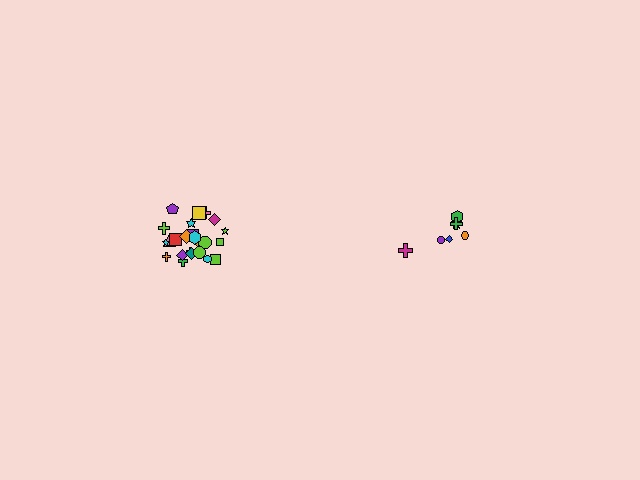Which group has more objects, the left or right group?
The left group.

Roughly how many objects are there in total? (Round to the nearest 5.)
Roughly 30 objects in total.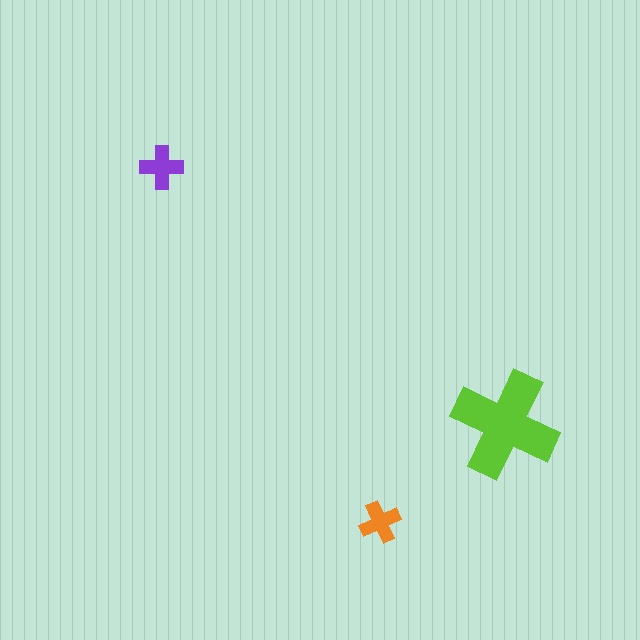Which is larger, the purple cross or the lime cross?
The lime one.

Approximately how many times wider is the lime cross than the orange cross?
About 2.5 times wider.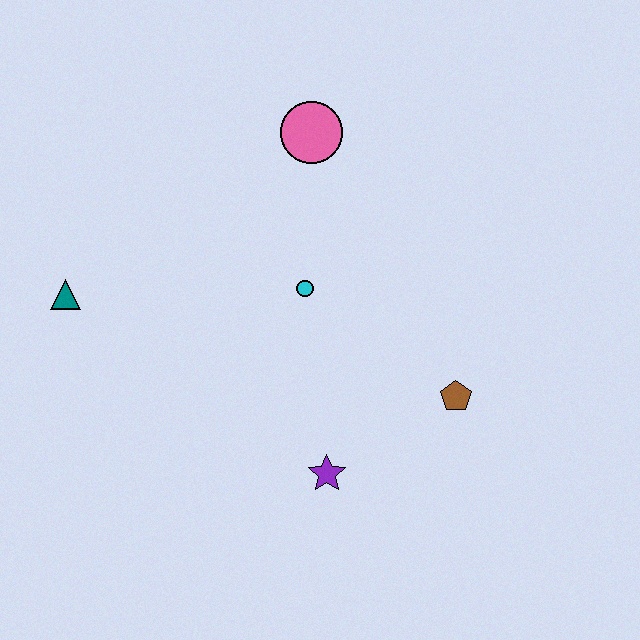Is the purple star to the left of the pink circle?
No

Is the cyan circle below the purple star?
No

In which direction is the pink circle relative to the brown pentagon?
The pink circle is above the brown pentagon.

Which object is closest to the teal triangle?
The cyan circle is closest to the teal triangle.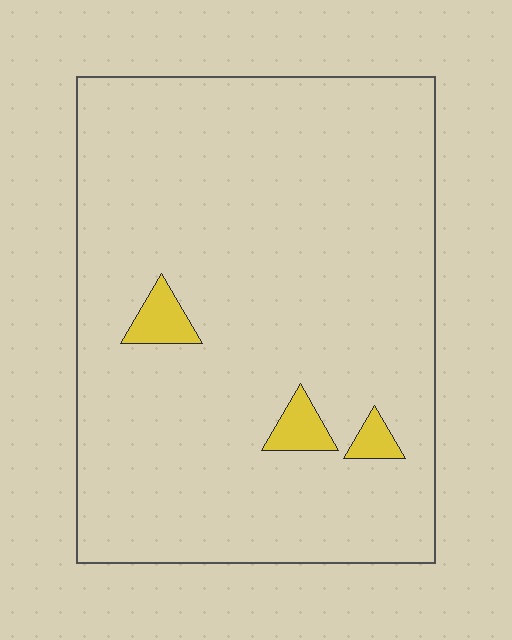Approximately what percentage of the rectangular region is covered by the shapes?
Approximately 5%.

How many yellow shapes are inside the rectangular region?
3.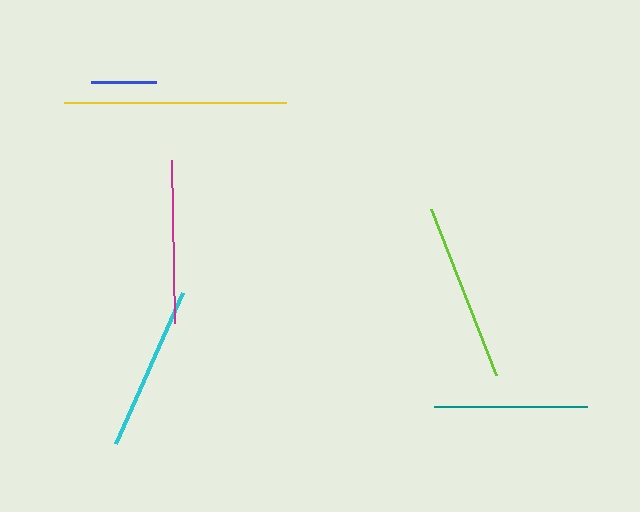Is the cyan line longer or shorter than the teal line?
The cyan line is longer than the teal line.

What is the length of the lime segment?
The lime segment is approximately 178 pixels long.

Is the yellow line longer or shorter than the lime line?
The yellow line is longer than the lime line.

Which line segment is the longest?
The yellow line is the longest at approximately 222 pixels.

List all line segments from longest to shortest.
From longest to shortest: yellow, lime, cyan, magenta, teal, blue.